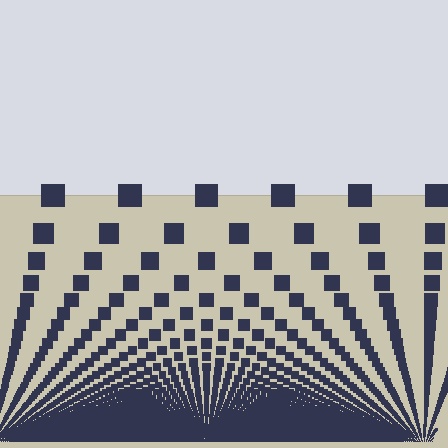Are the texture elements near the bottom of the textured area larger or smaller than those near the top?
Smaller. The gradient is inverted — elements near the bottom are smaller and denser.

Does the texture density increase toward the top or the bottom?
Density increases toward the bottom.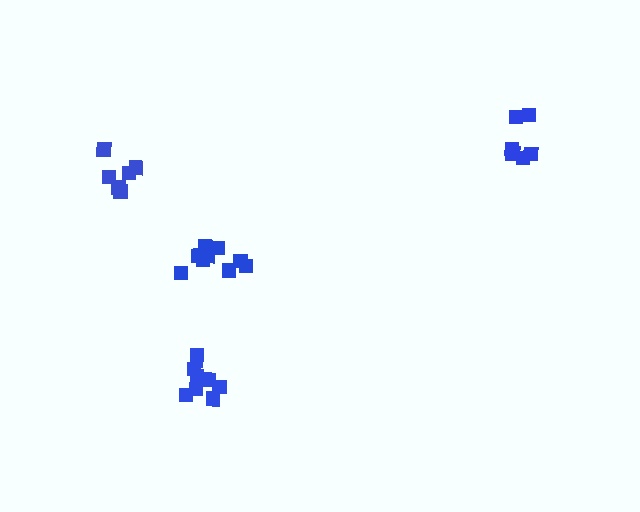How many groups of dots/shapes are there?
There are 4 groups.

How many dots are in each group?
Group 1: 9 dots, Group 2: 6 dots, Group 3: 10 dots, Group 4: 6 dots (31 total).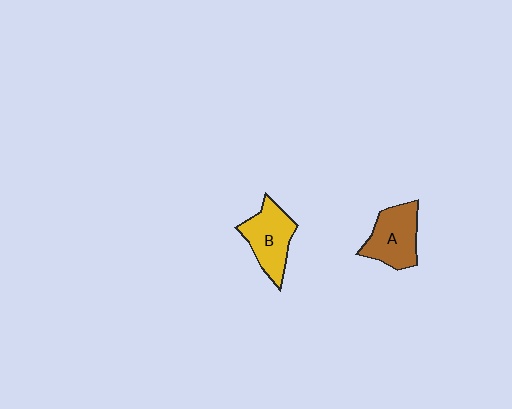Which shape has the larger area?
Shape B (yellow).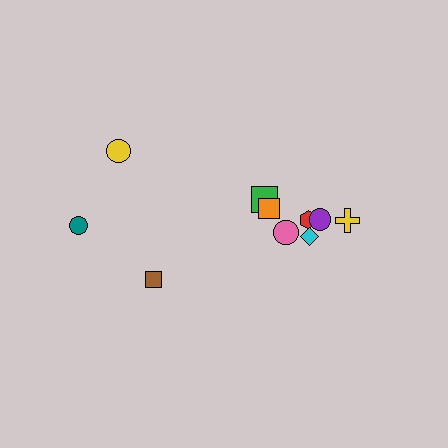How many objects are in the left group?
There are 3 objects.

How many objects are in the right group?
There are 7 objects.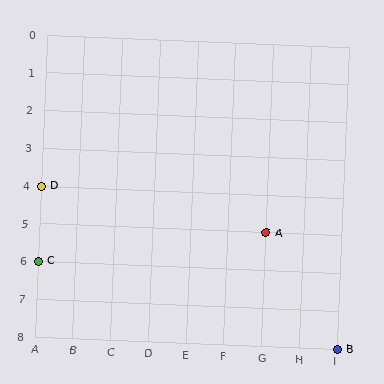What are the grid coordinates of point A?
Point A is at grid coordinates (G, 5).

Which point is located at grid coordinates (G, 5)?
Point A is at (G, 5).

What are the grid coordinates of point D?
Point D is at grid coordinates (A, 4).